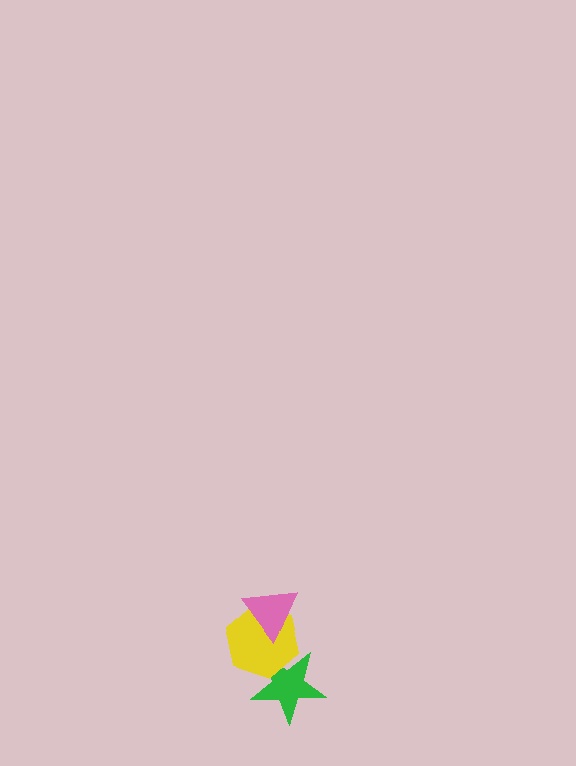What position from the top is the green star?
The green star is 3rd from the top.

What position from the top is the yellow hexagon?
The yellow hexagon is 2nd from the top.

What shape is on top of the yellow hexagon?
The pink triangle is on top of the yellow hexagon.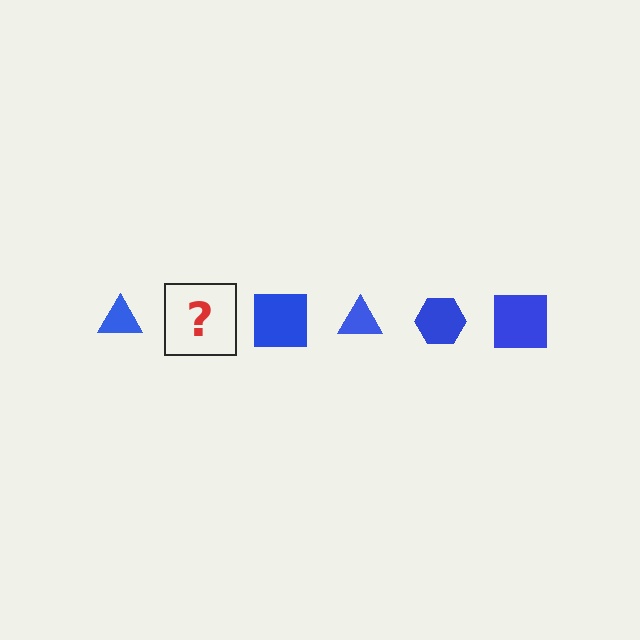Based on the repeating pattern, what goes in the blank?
The blank should be a blue hexagon.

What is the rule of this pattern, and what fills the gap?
The rule is that the pattern cycles through triangle, hexagon, square shapes in blue. The gap should be filled with a blue hexagon.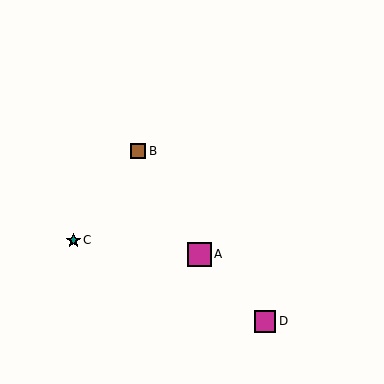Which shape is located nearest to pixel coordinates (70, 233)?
The teal star (labeled C) at (73, 240) is nearest to that location.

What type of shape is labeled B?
Shape B is a brown square.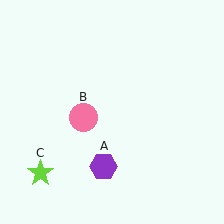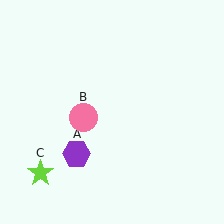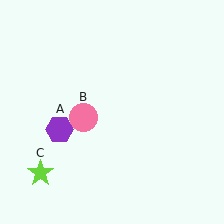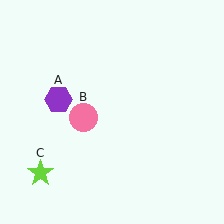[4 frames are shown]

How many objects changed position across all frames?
1 object changed position: purple hexagon (object A).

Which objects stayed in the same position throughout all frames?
Pink circle (object B) and lime star (object C) remained stationary.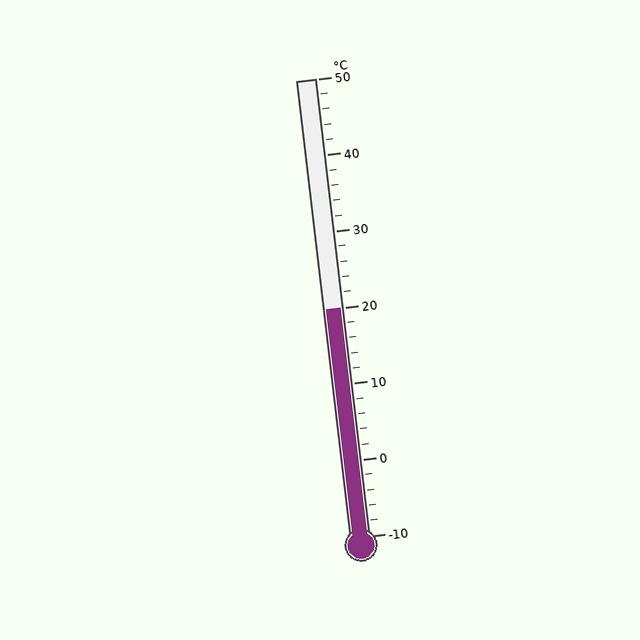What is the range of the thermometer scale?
The thermometer scale ranges from -10°C to 50°C.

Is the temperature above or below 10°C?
The temperature is above 10°C.